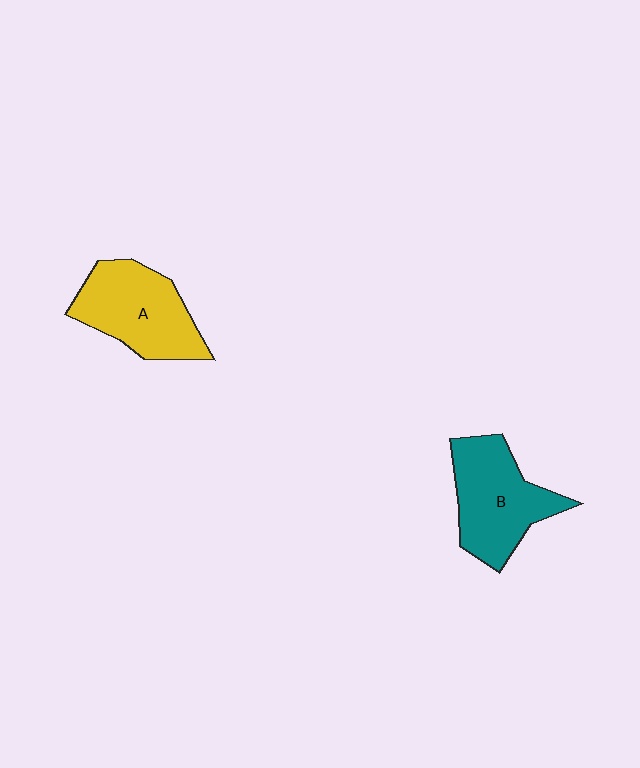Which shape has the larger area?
Shape B (teal).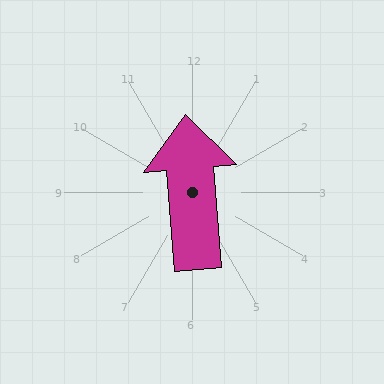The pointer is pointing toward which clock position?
Roughly 12 o'clock.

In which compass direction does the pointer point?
North.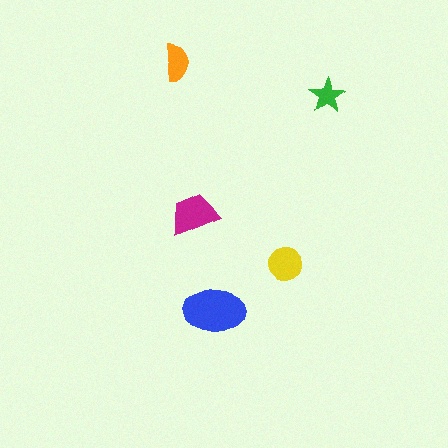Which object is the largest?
The blue ellipse.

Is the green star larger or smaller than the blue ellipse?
Smaller.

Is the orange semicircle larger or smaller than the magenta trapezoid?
Smaller.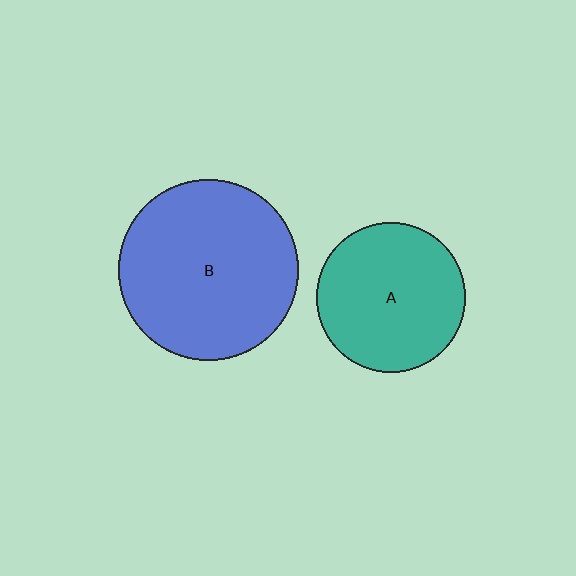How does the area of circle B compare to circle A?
Approximately 1.5 times.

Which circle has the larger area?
Circle B (blue).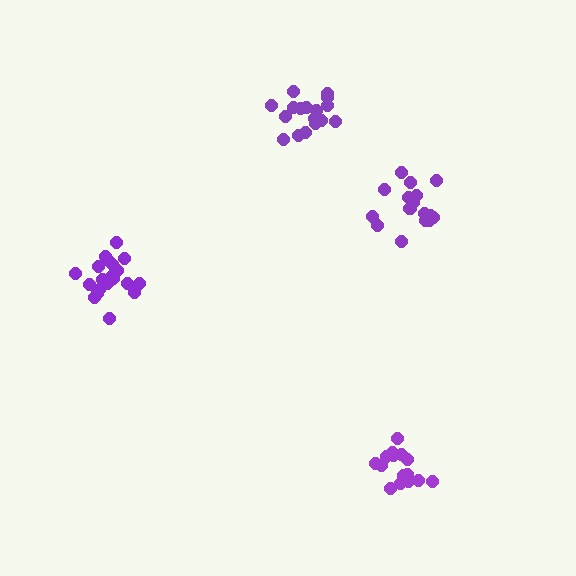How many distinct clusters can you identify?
There are 4 distinct clusters.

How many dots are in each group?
Group 1: 18 dots, Group 2: 21 dots, Group 3: 15 dots, Group 4: 17 dots (71 total).